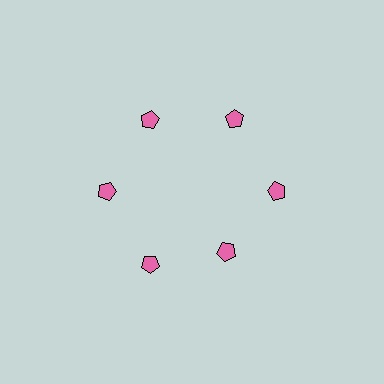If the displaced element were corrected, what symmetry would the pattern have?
It would have 6-fold rotational symmetry — the pattern would map onto itself every 60 degrees.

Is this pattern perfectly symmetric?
No. The 6 pink pentagons are arranged in a ring, but one element near the 5 o'clock position is pulled inward toward the center, breaking the 6-fold rotational symmetry.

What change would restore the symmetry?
The symmetry would be restored by moving it outward, back onto the ring so that all 6 pentagons sit at equal angles and equal distance from the center.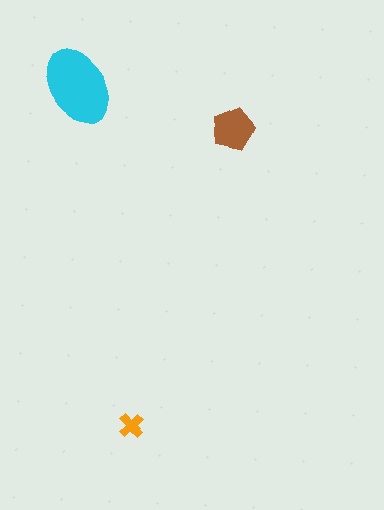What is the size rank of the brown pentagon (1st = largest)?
2nd.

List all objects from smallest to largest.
The orange cross, the brown pentagon, the cyan ellipse.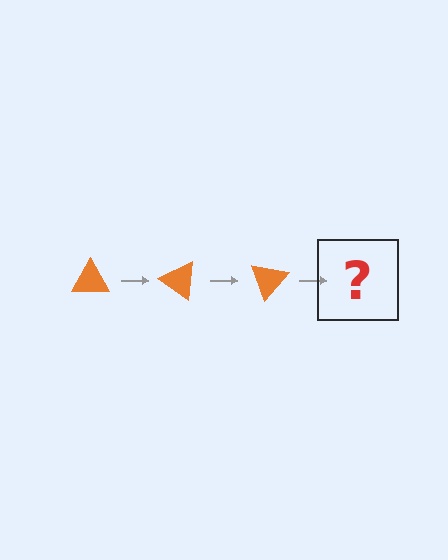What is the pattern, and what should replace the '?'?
The pattern is that the triangle rotates 35 degrees each step. The '?' should be an orange triangle rotated 105 degrees.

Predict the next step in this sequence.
The next step is an orange triangle rotated 105 degrees.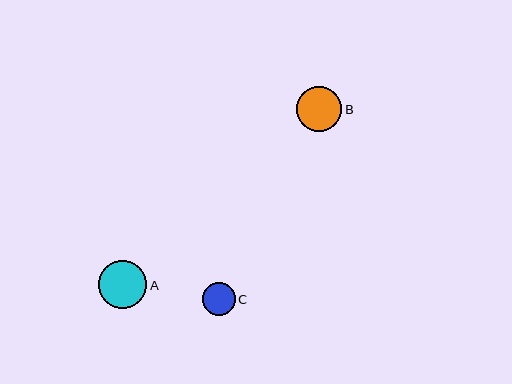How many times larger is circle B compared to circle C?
Circle B is approximately 1.4 times the size of circle C.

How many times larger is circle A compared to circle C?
Circle A is approximately 1.5 times the size of circle C.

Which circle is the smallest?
Circle C is the smallest with a size of approximately 32 pixels.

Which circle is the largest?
Circle A is the largest with a size of approximately 49 pixels.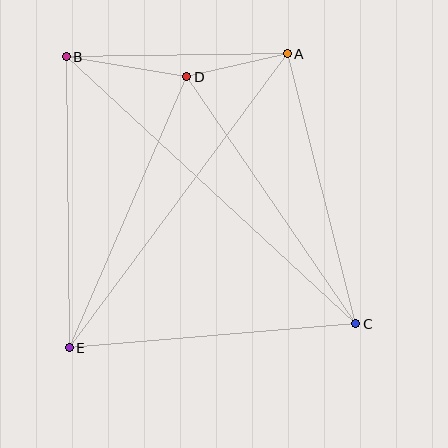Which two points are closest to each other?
Points A and D are closest to each other.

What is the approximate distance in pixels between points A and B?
The distance between A and B is approximately 221 pixels.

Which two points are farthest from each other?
Points B and C are farthest from each other.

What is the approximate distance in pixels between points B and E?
The distance between B and E is approximately 291 pixels.